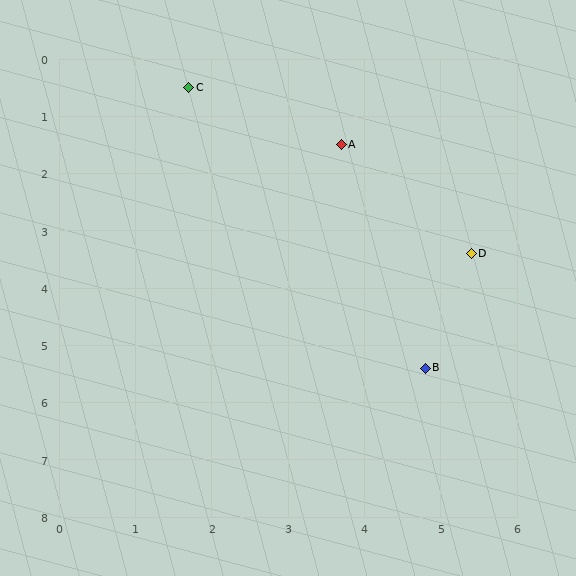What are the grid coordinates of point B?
Point B is at approximately (4.8, 5.4).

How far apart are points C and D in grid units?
Points C and D are about 4.7 grid units apart.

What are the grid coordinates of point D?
Point D is at approximately (5.4, 3.4).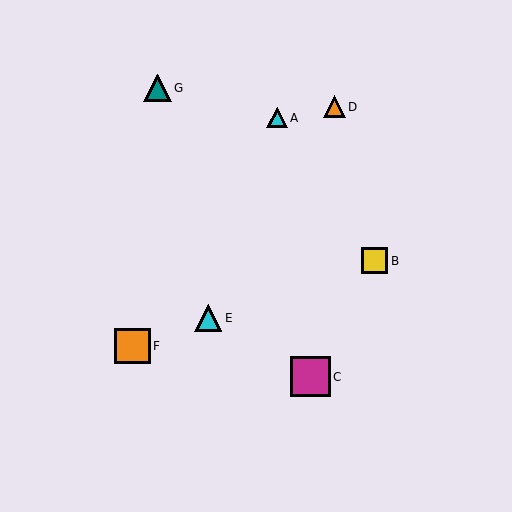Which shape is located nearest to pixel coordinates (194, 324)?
The cyan triangle (labeled E) at (208, 318) is nearest to that location.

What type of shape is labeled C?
Shape C is a magenta square.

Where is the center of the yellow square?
The center of the yellow square is at (374, 261).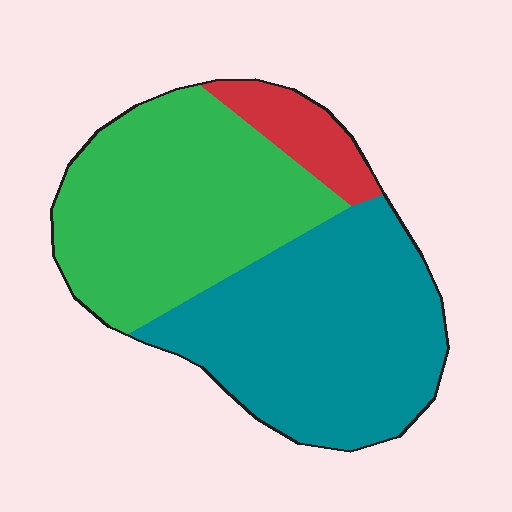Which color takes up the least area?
Red, at roughly 10%.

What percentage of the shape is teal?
Teal takes up between a third and a half of the shape.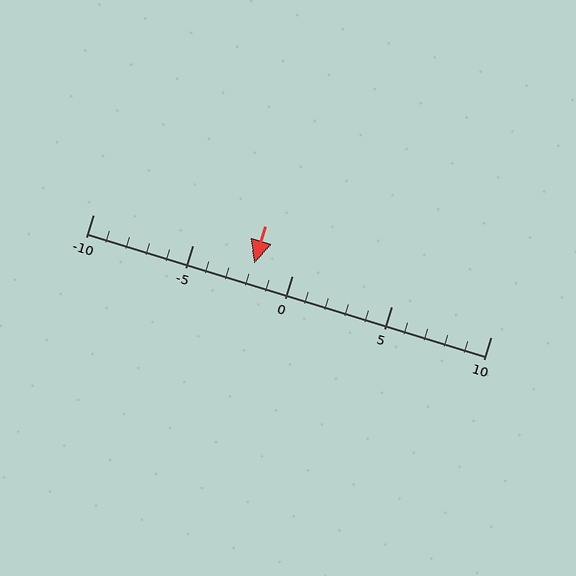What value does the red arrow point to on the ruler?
The red arrow points to approximately -2.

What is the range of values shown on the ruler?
The ruler shows values from -10 to 10.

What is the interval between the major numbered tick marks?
The major tick marks are spaced 5 units apart.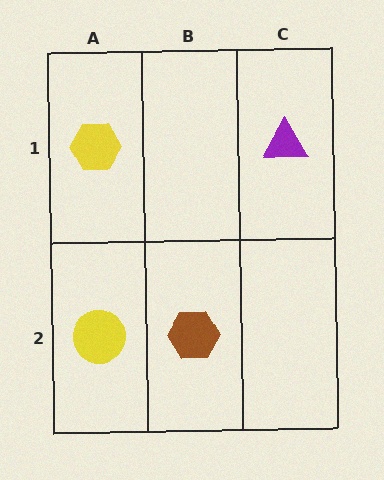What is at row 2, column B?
A brown hexagon.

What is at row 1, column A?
A yellow hexagon.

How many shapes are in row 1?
2 shapes.